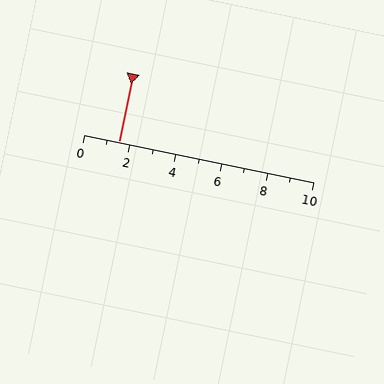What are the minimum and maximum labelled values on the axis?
The axis runs from 0 to 10.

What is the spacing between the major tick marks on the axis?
The major ticks are spaced 2 apart.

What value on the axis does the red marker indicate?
The marker indicates approximately 1.5.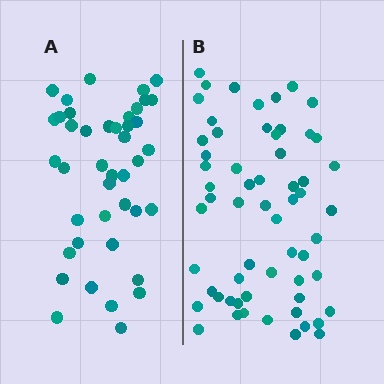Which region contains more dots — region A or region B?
Region B (the right region) has more dots.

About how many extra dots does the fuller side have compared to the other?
Region B has approximately 20 more dots than region A.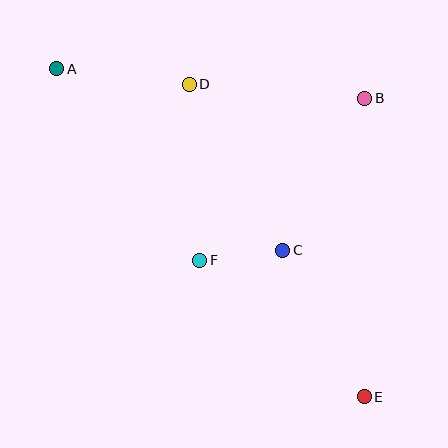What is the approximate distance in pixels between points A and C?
The distance between A and C is approximately 290 pixels.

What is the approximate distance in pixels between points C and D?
The distance between C and D is approximately 191 pixels.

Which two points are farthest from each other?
Points A and E are farthest from each other.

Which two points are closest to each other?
Points C and F are closest to each other.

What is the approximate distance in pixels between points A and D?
The distance between A and D is approximately 134 pixels.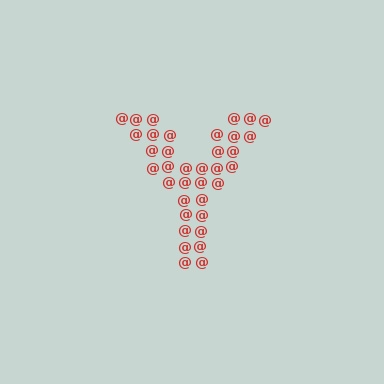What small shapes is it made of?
It is made of small at signs.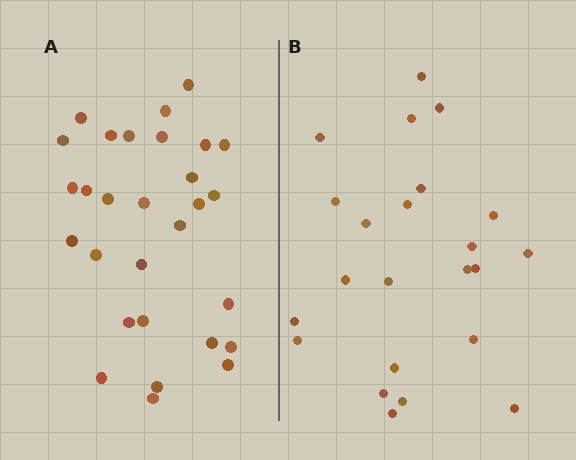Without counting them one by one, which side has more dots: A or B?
Region A (the left region) has more dots.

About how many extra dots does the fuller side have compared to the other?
Region A has about 6 more dots than region B.